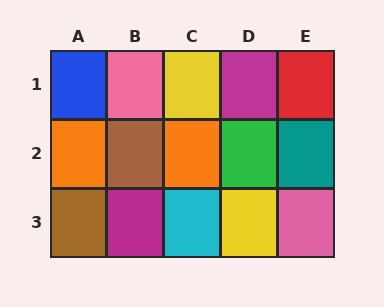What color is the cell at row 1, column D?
Magenta.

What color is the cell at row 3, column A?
Brown.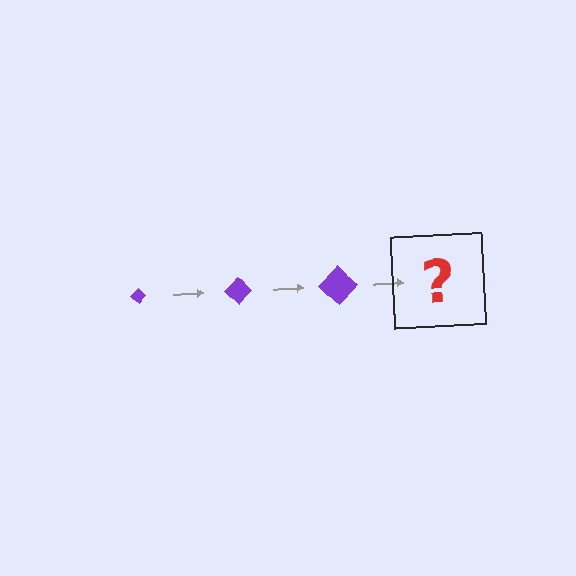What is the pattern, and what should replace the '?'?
The pattern is that the diamond gets progressively larger each step. The '?' should be a purple diamond, larger than the previous one.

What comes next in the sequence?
The next element should be a purple diamond, larger than the previous one.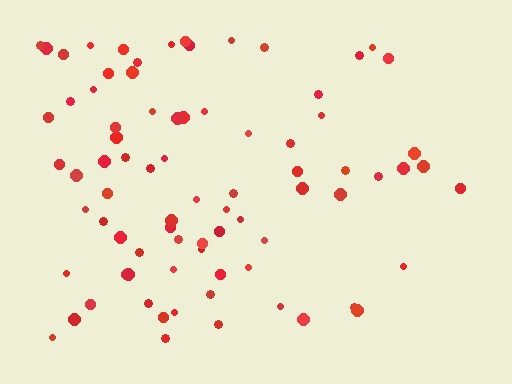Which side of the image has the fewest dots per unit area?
The right.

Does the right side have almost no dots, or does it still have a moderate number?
Still a moderate number, just noticeably fewer than the left.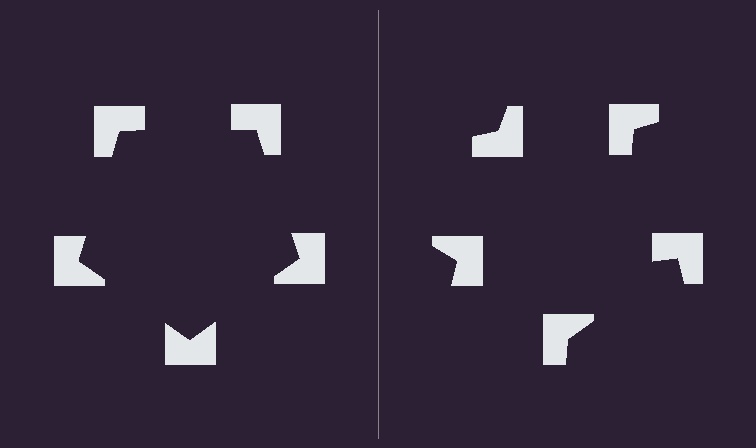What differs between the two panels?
The notched squares are positioned identically on both sides; only the wedge orientations differ. On the left they align to a pentagon; on the right they are misaligned.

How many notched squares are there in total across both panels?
10 — 5 on each side.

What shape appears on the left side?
An illusory pentagon.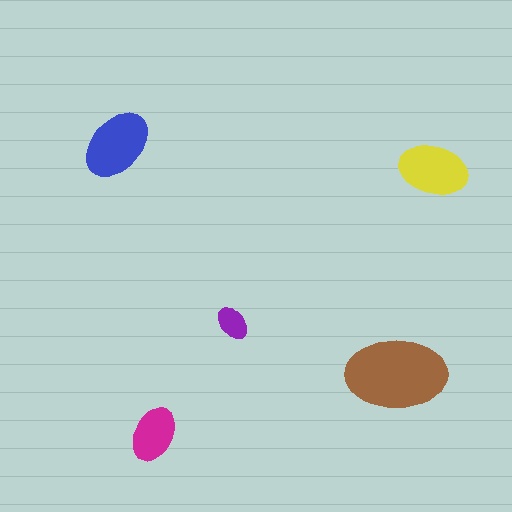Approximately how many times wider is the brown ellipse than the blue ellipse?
About 1.5 times wider.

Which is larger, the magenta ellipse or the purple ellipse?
The magenta one.